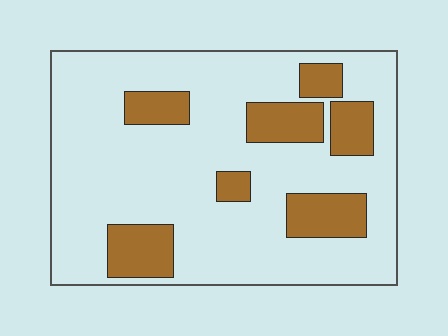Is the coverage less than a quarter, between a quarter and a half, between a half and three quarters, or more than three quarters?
Less than a quarter.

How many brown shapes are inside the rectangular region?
7.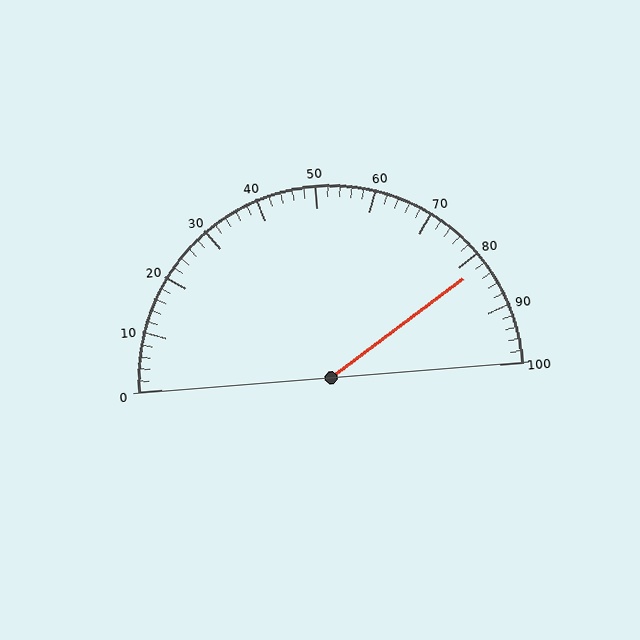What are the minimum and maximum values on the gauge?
The gauge ranges from 0 to 100.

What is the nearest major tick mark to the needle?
The nearest major tick mark is 80.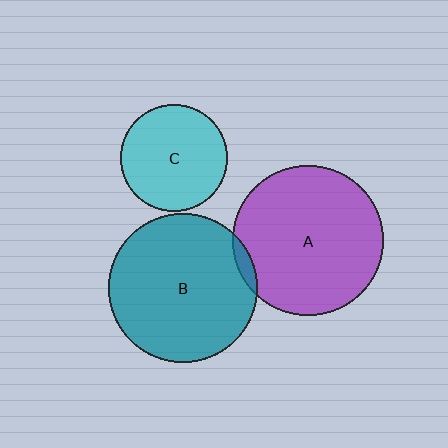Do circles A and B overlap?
Yes.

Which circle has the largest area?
Circle A (purple).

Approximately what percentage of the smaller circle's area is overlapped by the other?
Approximately 5%.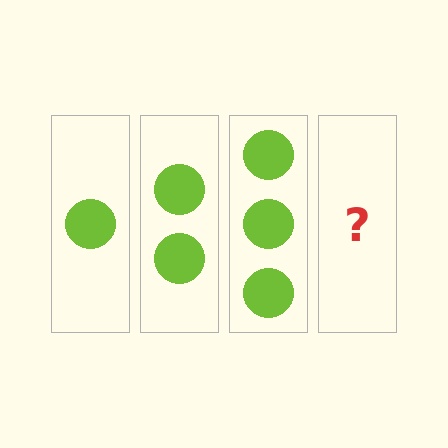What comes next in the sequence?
The next element should be 4 circles.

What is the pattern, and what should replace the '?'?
The pattern is that each step adds one more circle. The '?' should be 4 circles.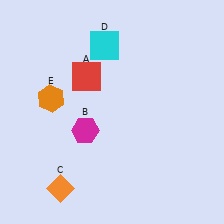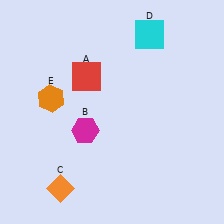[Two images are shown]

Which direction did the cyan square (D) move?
The cyan square (D) moved right.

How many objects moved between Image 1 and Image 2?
1 object moved between the two images.